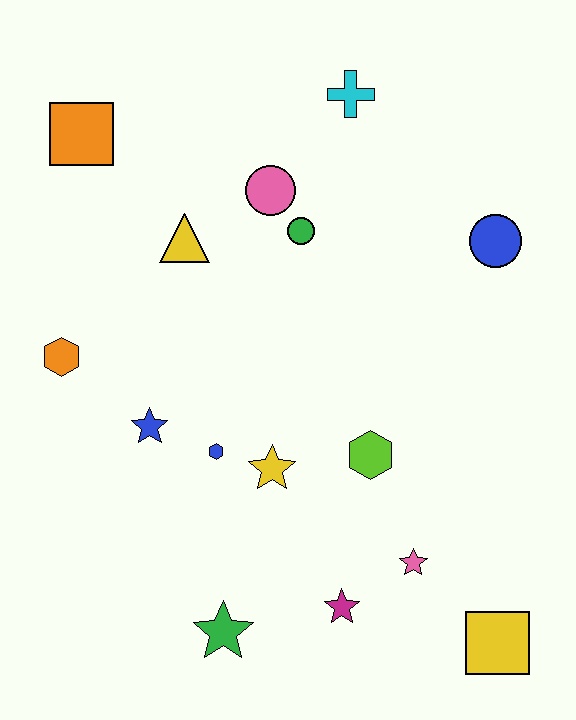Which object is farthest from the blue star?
The yellow square is farthest from the blue star.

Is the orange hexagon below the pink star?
No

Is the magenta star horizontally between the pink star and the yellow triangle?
Yes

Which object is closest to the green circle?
The pink circle is closest to the green circle.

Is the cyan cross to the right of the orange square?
Yes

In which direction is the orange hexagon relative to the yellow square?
The orange hexagon is to the left of the yellow square.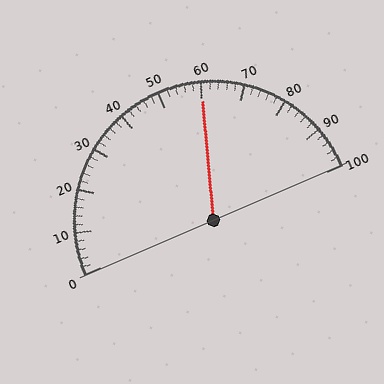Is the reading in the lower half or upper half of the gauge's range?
The reading is in the upper half of the range (0 to 100).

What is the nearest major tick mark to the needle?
The nearest major tick mark is 60.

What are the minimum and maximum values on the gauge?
The gauge ranges from 0 to 100.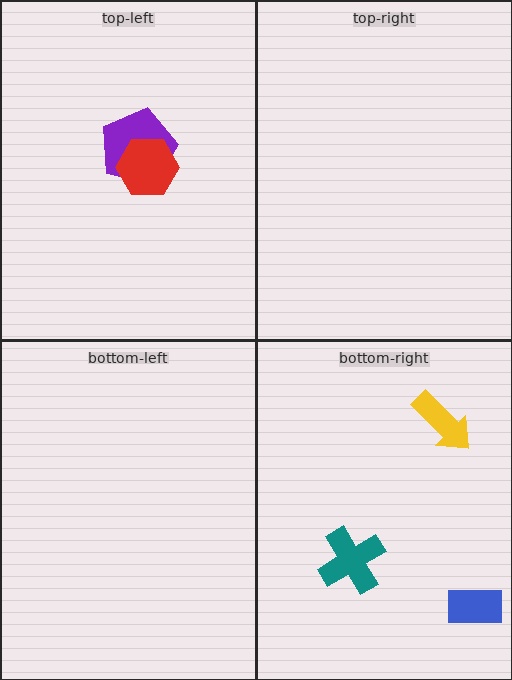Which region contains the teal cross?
The bottom-right region.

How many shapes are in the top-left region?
2.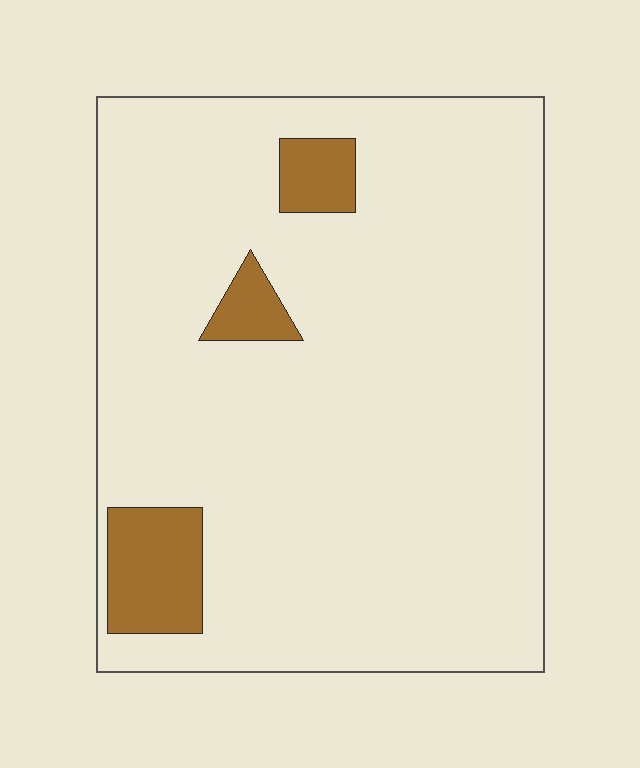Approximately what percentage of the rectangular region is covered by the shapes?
Approximately 10%.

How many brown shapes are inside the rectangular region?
3.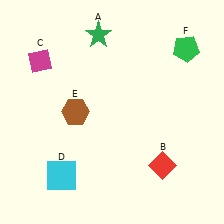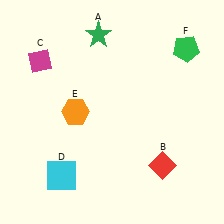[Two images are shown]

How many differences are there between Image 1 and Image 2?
There is 1 difference between the two images.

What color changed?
The hexagon (E) changed from brown in Image 1 to orange in Image 2.